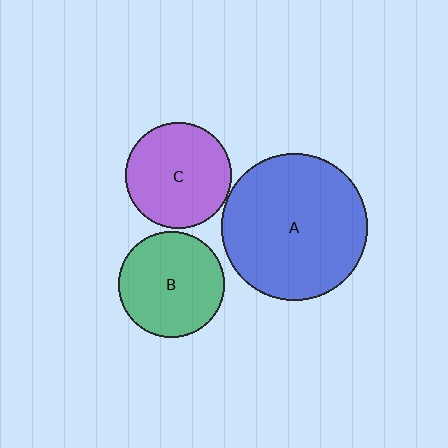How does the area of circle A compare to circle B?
Approximately 1.9 times.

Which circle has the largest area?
Circle A (blue).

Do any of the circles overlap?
No, none of the circles overlap.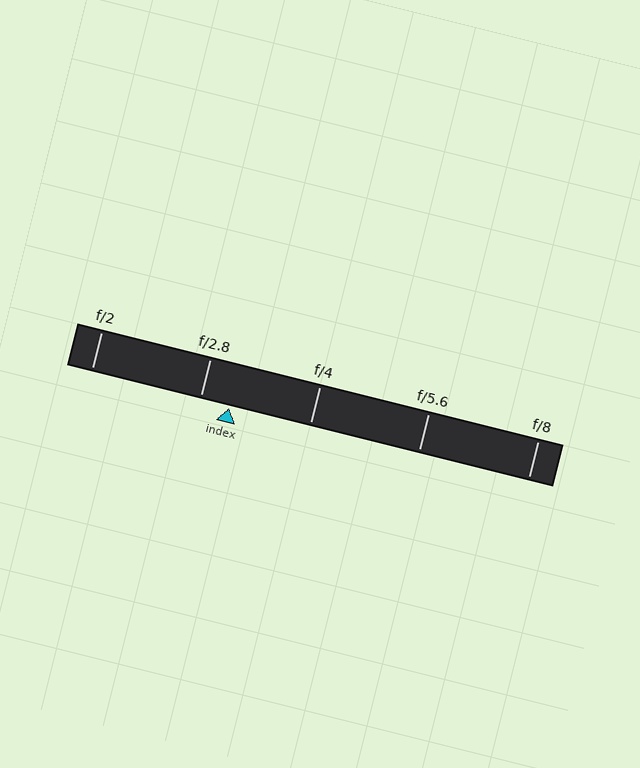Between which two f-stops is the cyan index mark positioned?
The index mark is between f/2.8 and f/4.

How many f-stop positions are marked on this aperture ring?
There are 5 f-stop positions marked.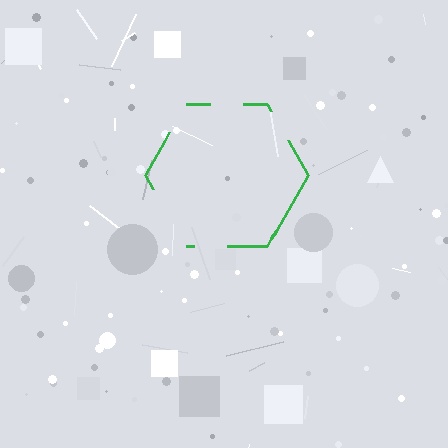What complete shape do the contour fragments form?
The contour fragments form a hexagon.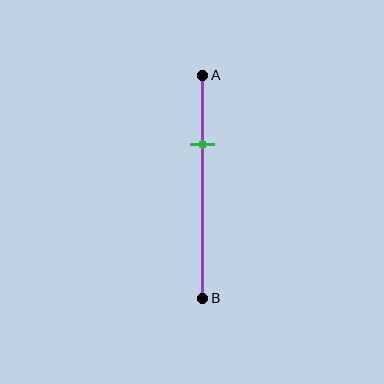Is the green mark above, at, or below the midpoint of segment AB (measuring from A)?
The green mark is above the midpoint of segment AB.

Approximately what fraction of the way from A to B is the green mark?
The green mark is approximately 30% of the way from A to B.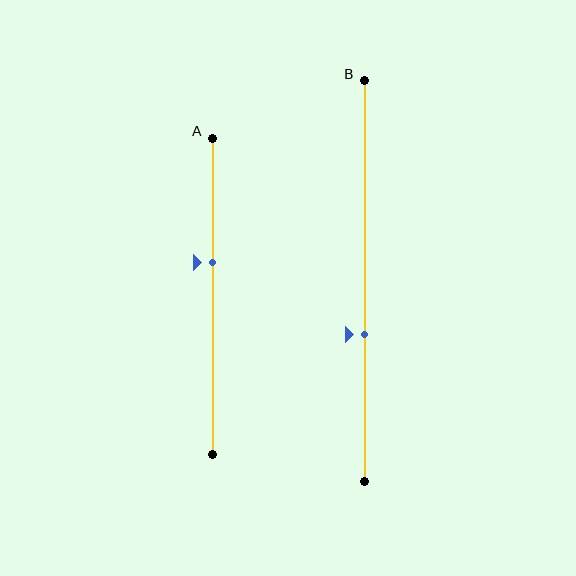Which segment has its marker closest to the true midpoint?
Segment A has its marker closest to the true midpoint.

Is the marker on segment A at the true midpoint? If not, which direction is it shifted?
No, the marker on segment A is shifted upward by about 11% of the segment length.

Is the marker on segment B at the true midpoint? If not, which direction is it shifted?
No, the marker on segment B is shifted downward by about 13% of the segment length.